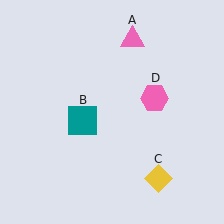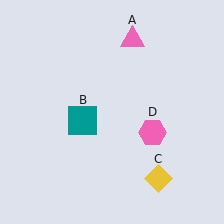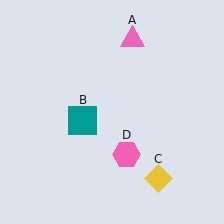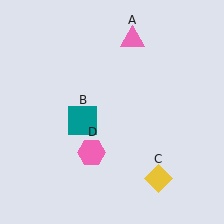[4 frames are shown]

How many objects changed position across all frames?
1 object changed position: pink hexagon (object D).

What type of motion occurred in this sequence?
The pink hexagon (object D) rotated clockwise around the center of the scene.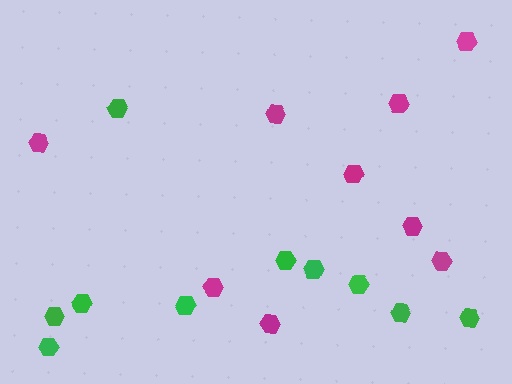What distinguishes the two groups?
There are 2 groups: one group of magenta hexagons (9) and one group of green hexagons (10).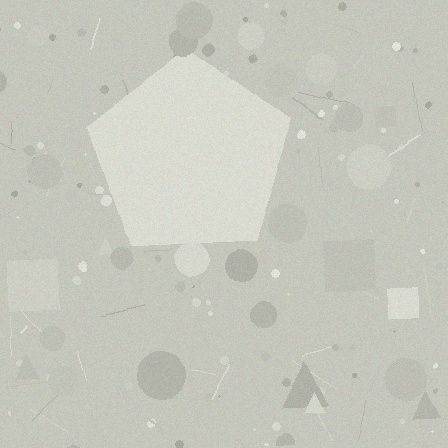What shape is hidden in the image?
A pentagon is hidden in the image.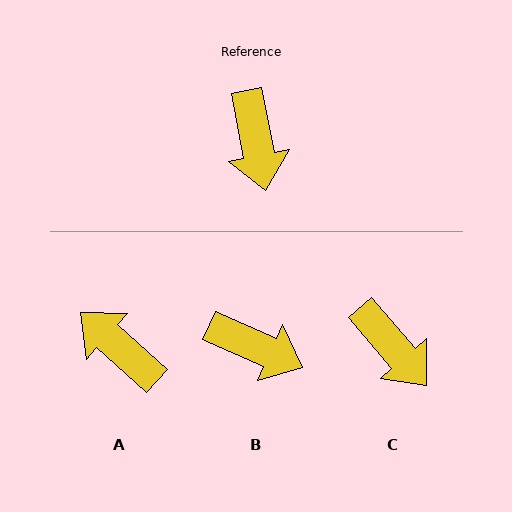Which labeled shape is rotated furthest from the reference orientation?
A, about 143 degrees away.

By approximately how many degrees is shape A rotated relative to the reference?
Approximately 143 degrees clockwise.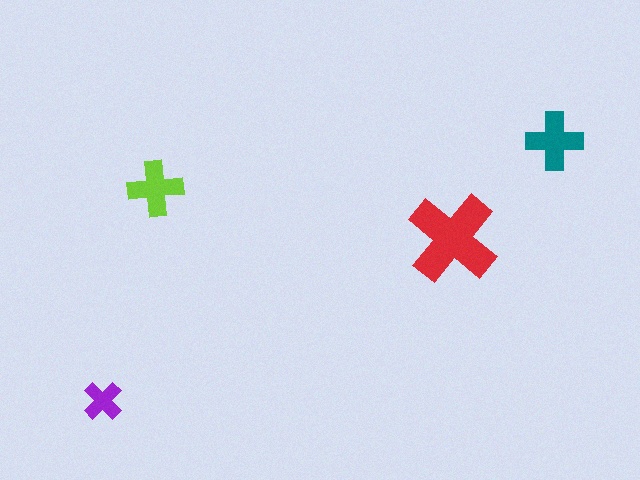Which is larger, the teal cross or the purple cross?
The teal one.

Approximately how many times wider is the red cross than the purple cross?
About 2.5 times wider.